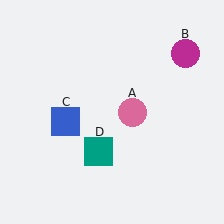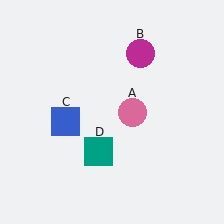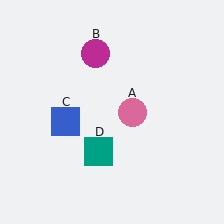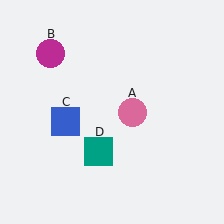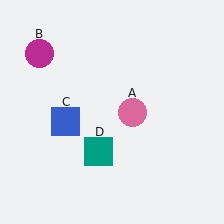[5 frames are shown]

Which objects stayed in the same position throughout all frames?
Pink circle (object A) and blue square (object C) and teal square (object D) remained stationary.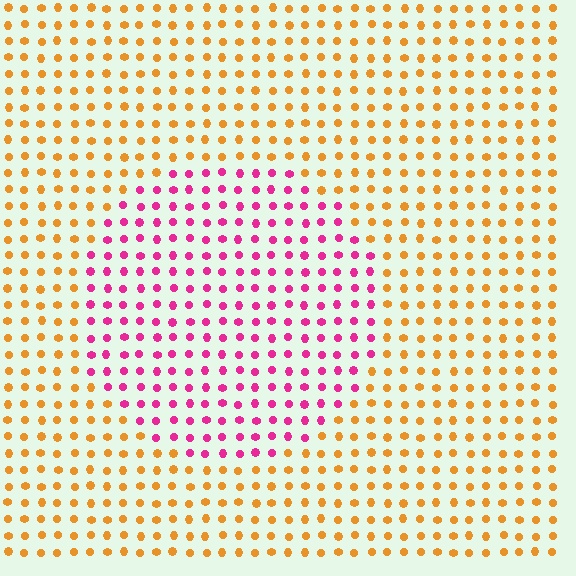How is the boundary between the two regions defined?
The boundary is defined purely by a slight shift in hue (about 69 degrees). Spacing, size, and orientation are identical on both sides.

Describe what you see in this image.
The image is filled with small orange elements in a uniform arrangement. A circle-shaped region is visible where the elements are tinted to a slightly different hue, forming a subtle color boundary.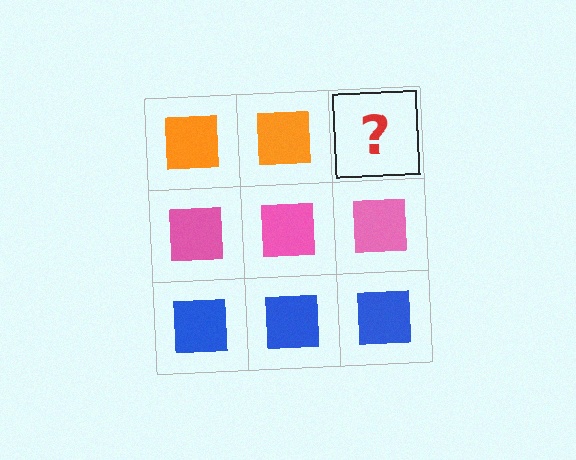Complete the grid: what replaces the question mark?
The question mark should be replaced with an orange square.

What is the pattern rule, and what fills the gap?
The rule is that each row has a consistent color. The gap should be filled with an orange square.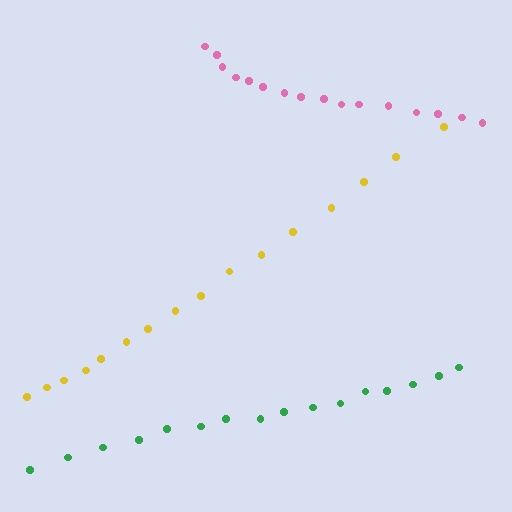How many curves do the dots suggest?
There are 3 distinct paths.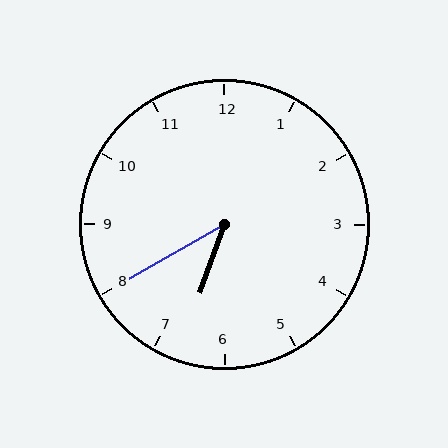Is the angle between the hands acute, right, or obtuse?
It is acute.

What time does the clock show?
6:40.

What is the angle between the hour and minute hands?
Approximately 40 degrees.